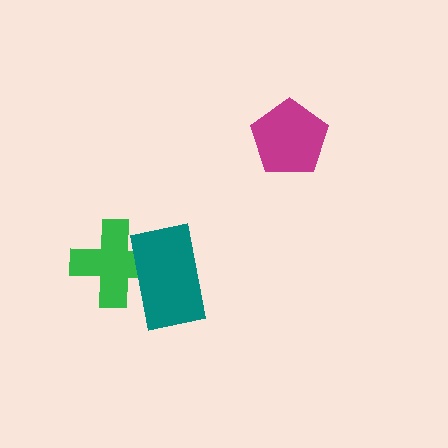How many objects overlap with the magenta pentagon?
0 objects overlap with the magenta pentagon.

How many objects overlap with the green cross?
1 object overlaps with the green cross.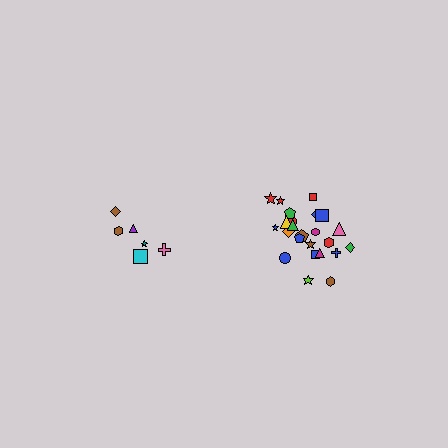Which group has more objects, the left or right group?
The right group.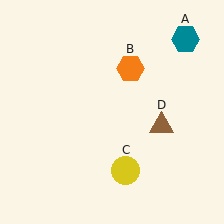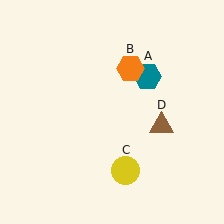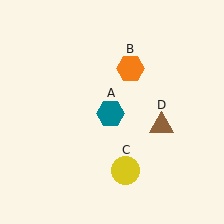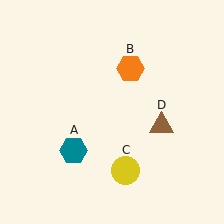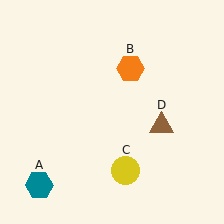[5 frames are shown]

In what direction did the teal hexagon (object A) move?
The teal hexagon (object A) moved down and to the left.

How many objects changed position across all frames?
1 object changed position: teal hexagon (object A).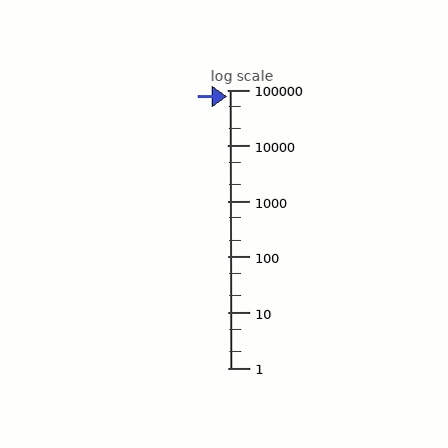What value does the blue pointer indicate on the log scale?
The pointer indicates approximately 75000.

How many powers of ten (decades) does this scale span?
The scale spans 5 decades, from 1 to 100000.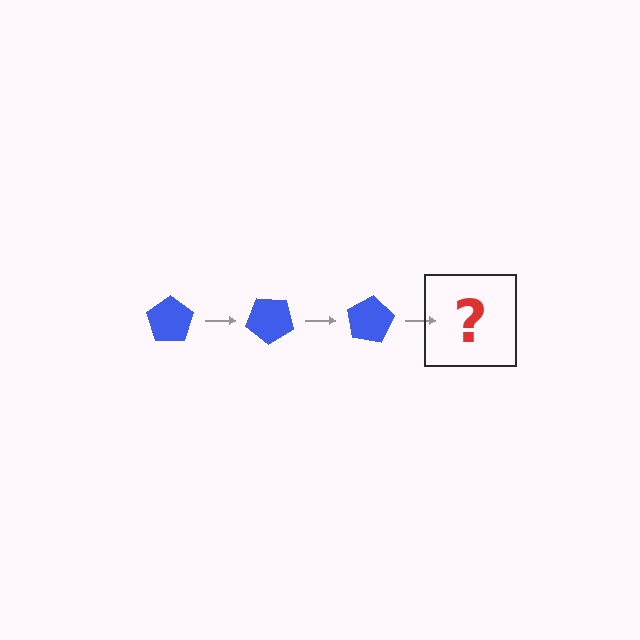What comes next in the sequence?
The next element should be a blue pentagon rotated 120 degrees.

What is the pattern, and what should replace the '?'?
The pattern is that the pentagon rotates 40 degrees each step. The '?' should be a blue pentagon rotated 120 degrees.